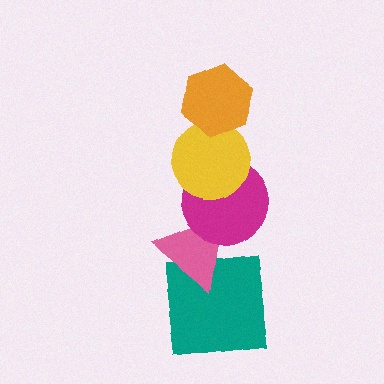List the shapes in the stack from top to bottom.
From top to bottom: the orange hexagon, the yellow circle, the magenta circle, the pink triangle, the teal square.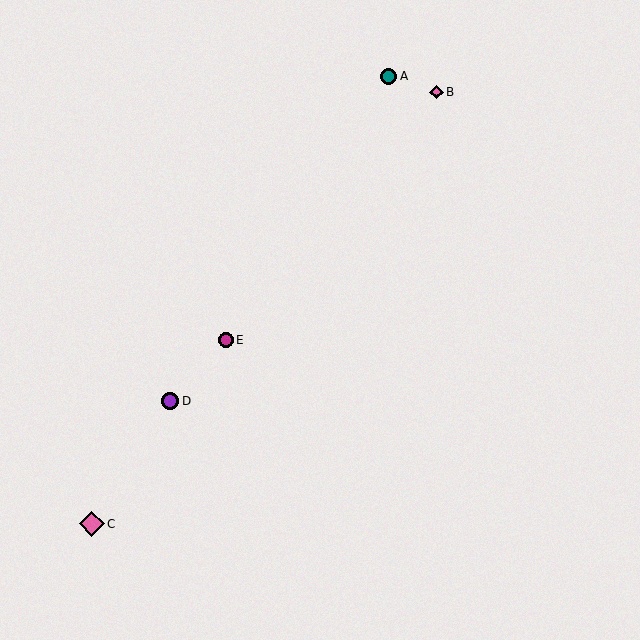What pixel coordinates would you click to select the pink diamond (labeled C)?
Click at (92, 524) to select the pink diamond C.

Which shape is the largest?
The pink diamond (labeled C) is the largest.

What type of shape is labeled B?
Shape B is a pink diamond.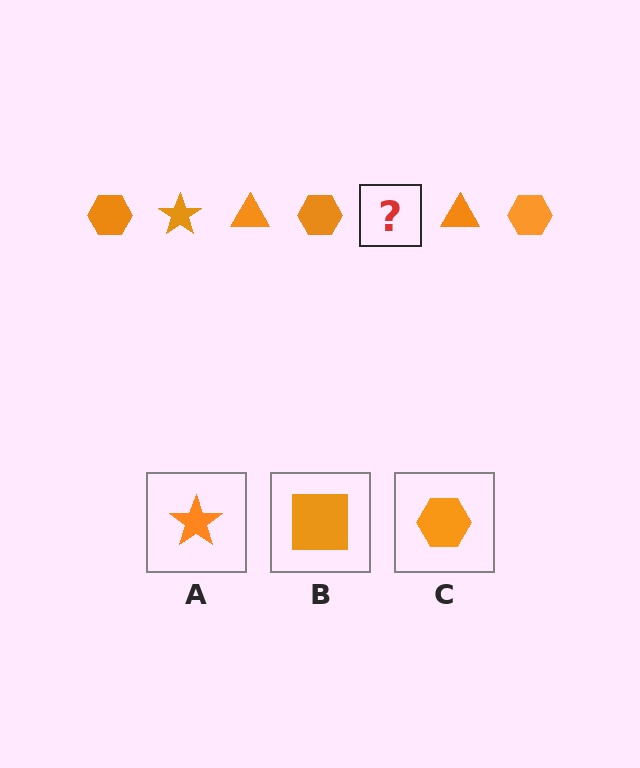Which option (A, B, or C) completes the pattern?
A.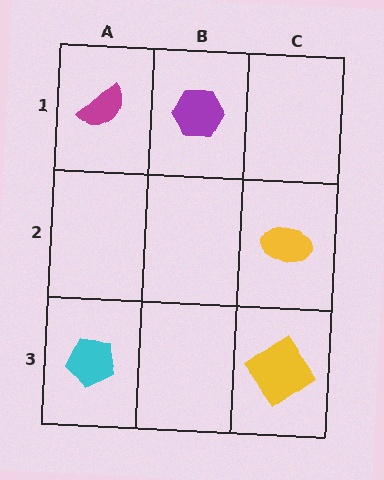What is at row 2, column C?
A yellow ellipse.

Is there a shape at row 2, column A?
No, that cell is empty.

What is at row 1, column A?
A magenta semicircle.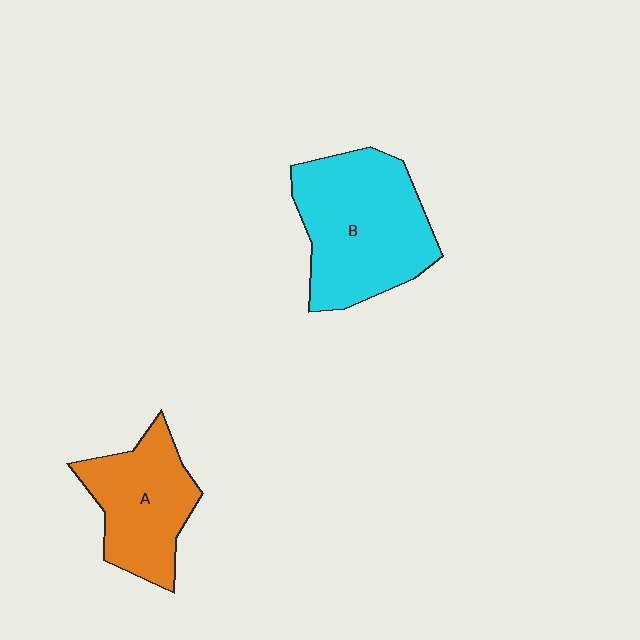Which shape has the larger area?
Shape B (cyan).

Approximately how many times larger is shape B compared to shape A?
Approximately 1.4 times.